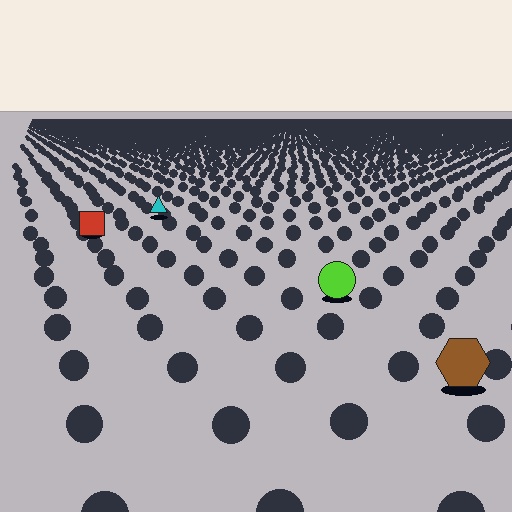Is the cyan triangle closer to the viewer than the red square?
No. The red square is closer — you can tell from the texture gradient: the ground texture is coarser near it.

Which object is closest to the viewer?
The brown hexagon is closest. The texture marks near it are larger and more spread out.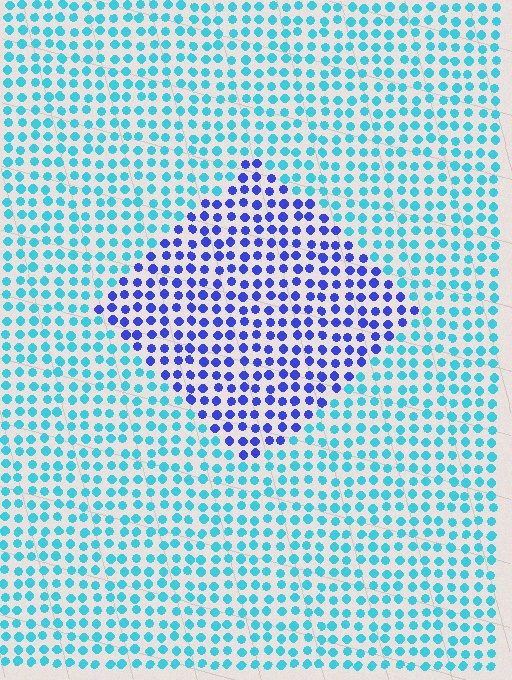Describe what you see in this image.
The image is filled with small cyan elements in a uniform arrangement. A diamond-shaped region is visible where the elements are tinted to a slightly different hue, forming a subtle color boundary.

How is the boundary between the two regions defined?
The boundary is defined purely by a slight shift in hue (about 50 degrees). Spacing, size, and orientation are identical on both sides.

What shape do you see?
I see a diamond.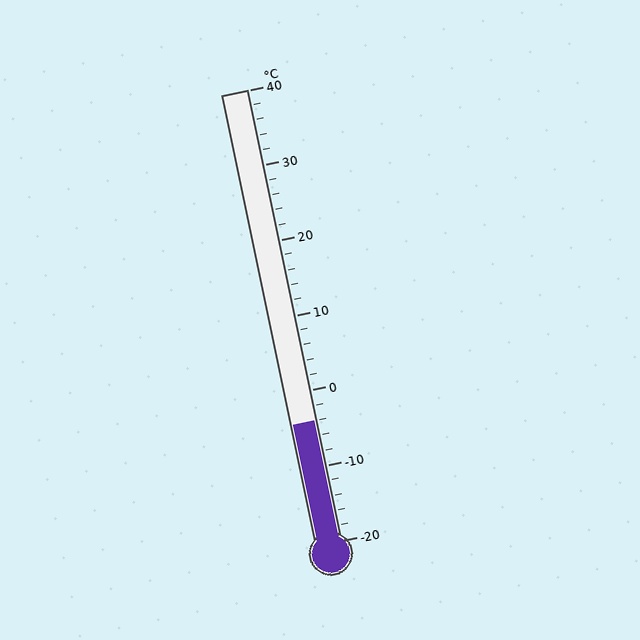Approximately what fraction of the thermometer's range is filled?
The thermometer is filled to approximately 25% of its range.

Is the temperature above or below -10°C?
The temperature is above -10°C.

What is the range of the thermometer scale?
The thermometer scale ranges from -20°C to 40°C.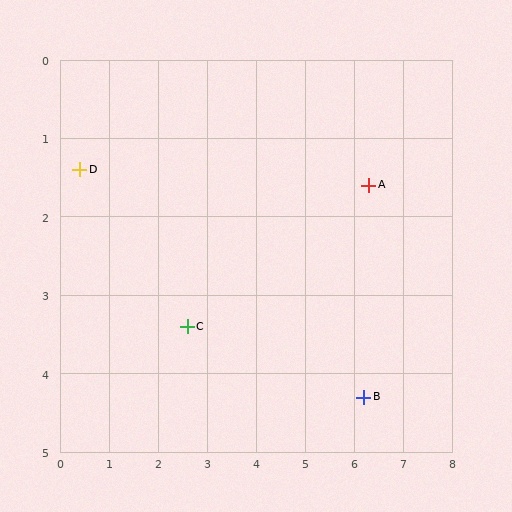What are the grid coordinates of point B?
Point B is at approximately (6.2, 4.3).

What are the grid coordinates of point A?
Point A is at approximately (6.3, 1.6).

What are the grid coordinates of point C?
Point C is at approximately (2.6, 3.4).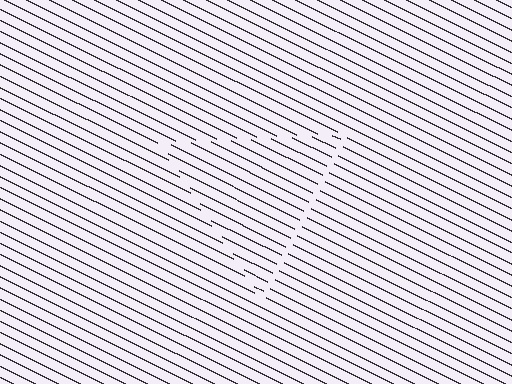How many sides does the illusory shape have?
3 sides — the line-ends trace a triangle.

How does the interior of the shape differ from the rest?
The interior of the shape contains the same grating, shifted by half a period — the contour is defined by the phase discontinuity where line-ends from the inner and outer gratings abut.